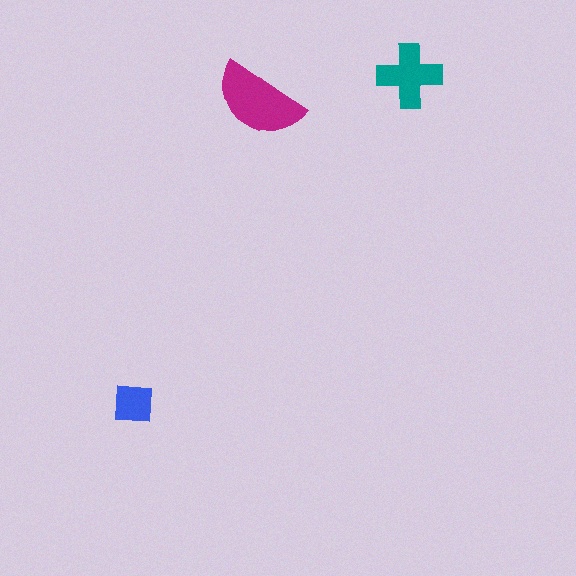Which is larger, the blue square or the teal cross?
The teal cross.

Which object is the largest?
The magenta semicircle.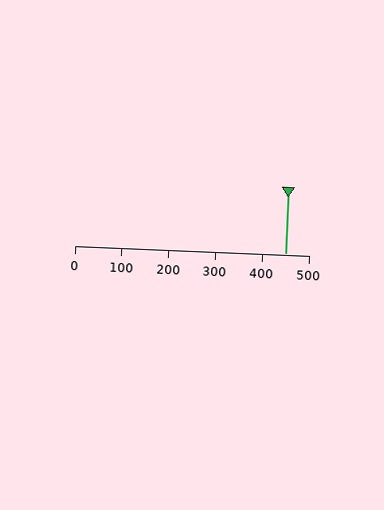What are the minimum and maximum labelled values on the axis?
The axis runs from 0 to 500.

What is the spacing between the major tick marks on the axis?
The major ticks are spaced 100 apart.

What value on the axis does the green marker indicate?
The marker indicates approximately 450.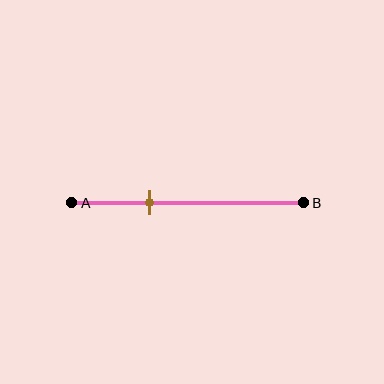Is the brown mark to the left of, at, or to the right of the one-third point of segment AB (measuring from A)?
The brown mark is approximately at the one-third point of segment AB.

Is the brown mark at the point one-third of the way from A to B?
Yes, the mark is approximately at the one-third point.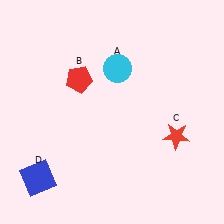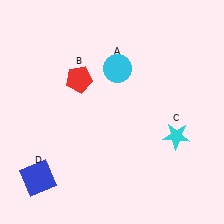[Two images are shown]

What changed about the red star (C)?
In Image 1, C is red. In Image 2, it changed to cyan.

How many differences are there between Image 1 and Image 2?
There is 1 difference between the two images.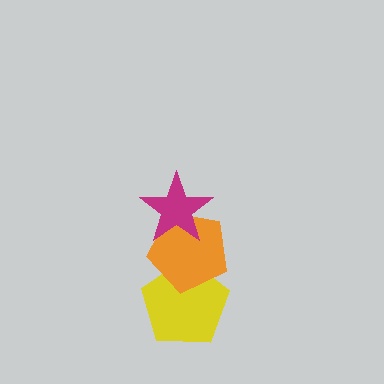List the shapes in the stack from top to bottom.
From top to bottom: the magenta star, the orange pentagon, the yellow pentagon.